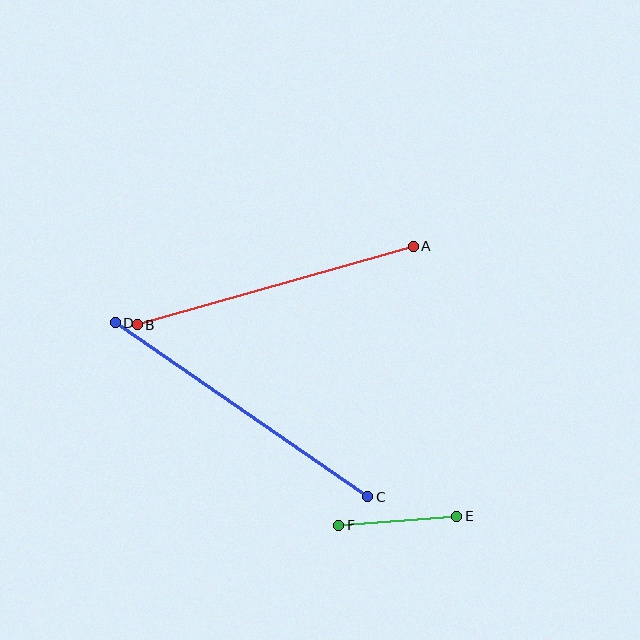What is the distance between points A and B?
The distance is approximately 287 pixels.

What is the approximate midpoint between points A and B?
The midpoint is at approximately (275, 285) pixels.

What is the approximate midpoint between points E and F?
The midpoint is at approximately (398, 521) pixels.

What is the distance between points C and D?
The distance is approximately 307 pixels.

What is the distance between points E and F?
The distance is approximately 118 pixels.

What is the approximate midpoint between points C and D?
The midpoint is at approximately (242, 410) pixels.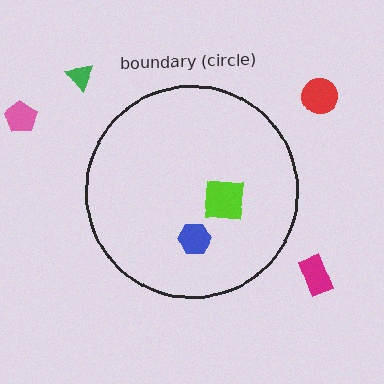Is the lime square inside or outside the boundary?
Inside.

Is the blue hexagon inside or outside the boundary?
Inside.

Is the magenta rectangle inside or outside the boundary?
Outside.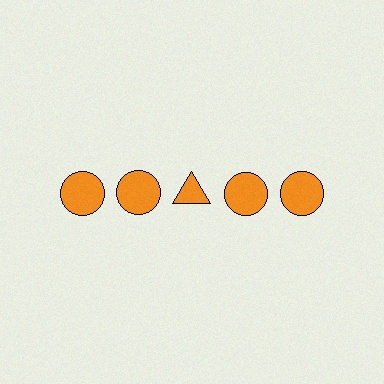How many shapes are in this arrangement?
There are 5 shapes arranged in a grid pattern.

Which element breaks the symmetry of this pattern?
The orange triangle in the top row, center column breaks the symmetry. All other shapes are orange circles.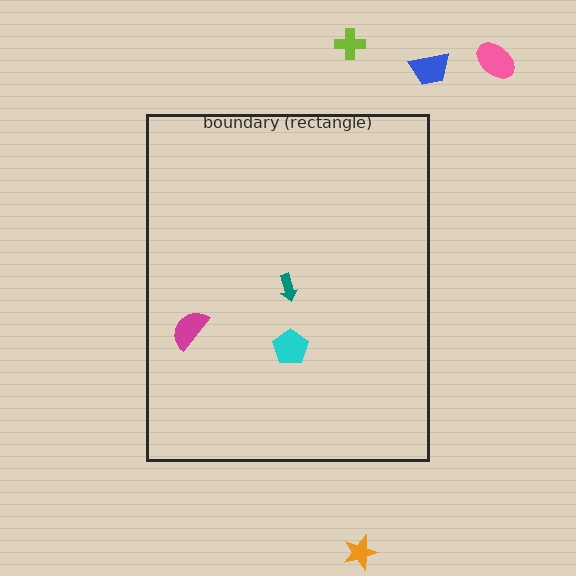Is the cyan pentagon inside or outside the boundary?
Inside.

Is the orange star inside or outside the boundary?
Outside.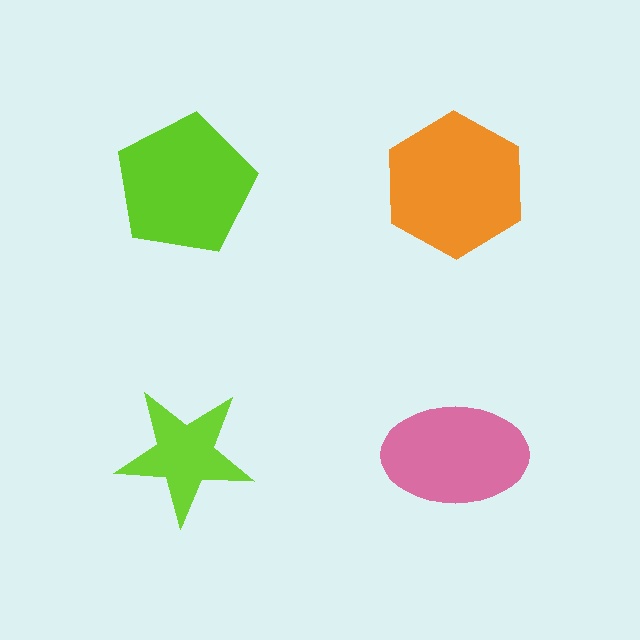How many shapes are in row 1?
2 shapes.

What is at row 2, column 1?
A lime star.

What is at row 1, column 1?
A lime pentagon.